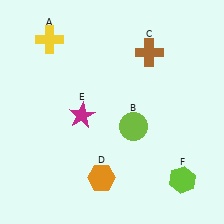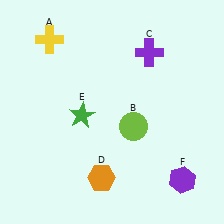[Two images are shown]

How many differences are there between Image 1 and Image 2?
There are 3 differences between the two images.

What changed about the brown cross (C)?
In Image 1, C is brown. In Image 2, it changed to purple.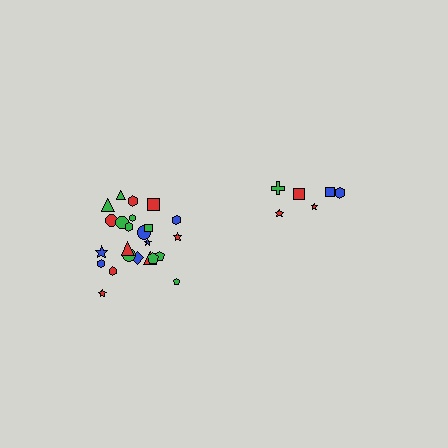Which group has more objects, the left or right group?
The left group.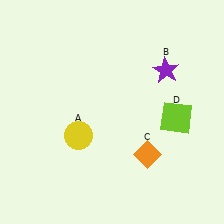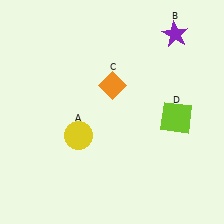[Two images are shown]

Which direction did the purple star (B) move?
The purple star (B) moved up.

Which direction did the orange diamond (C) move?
The orange diamond (C) moved up.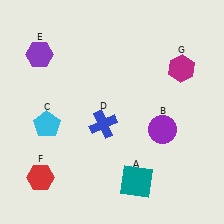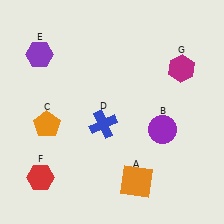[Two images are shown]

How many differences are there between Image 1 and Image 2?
There are 2 differences between the two images.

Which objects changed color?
A changed from teal to orange. C changed from cyan to orange.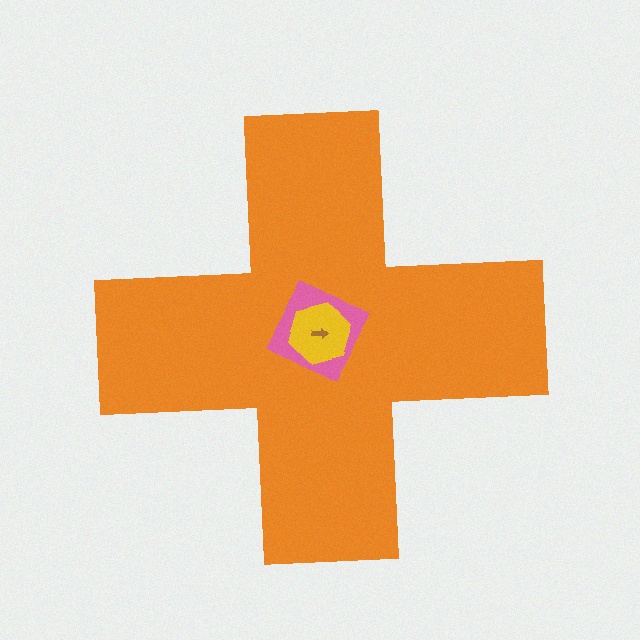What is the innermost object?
The brown arrow.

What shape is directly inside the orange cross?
The pink square.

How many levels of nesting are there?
4.